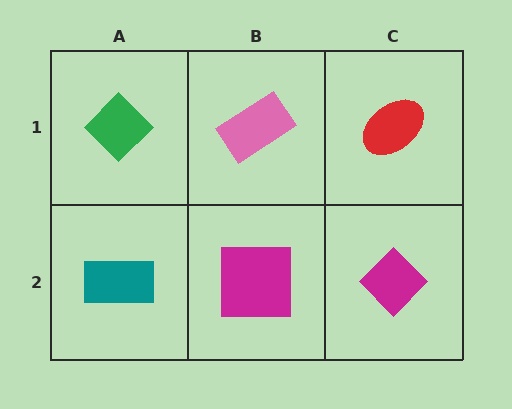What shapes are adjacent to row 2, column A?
A green diamond (row 1, column A), a magenta square (row 2, column B).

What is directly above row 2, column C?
A red ellipse.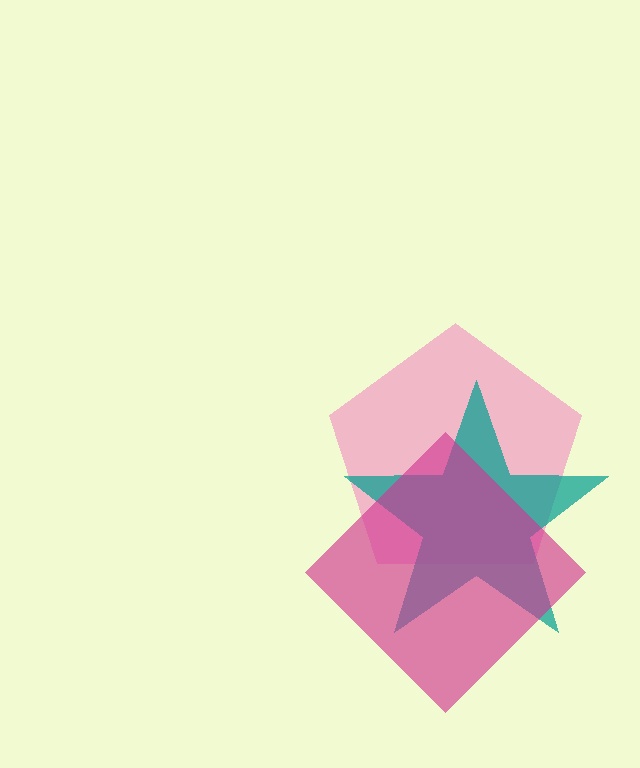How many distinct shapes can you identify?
There are 3 distinct shapes: a pink pentagon, a teal star, a magenta diamond.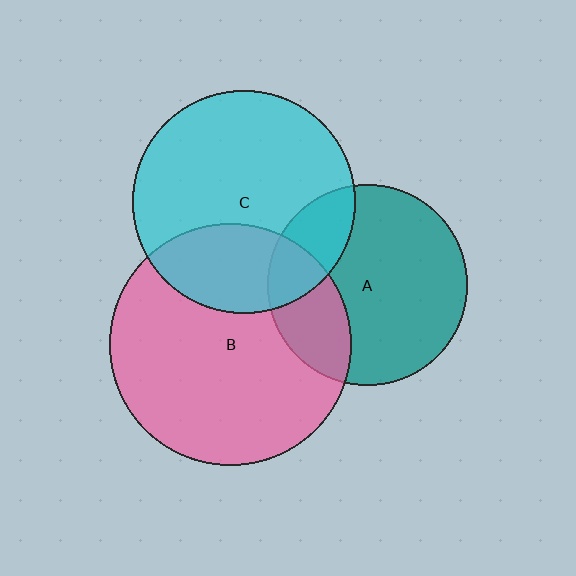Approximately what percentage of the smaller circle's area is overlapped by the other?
Approximately 25%.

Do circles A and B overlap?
Yes.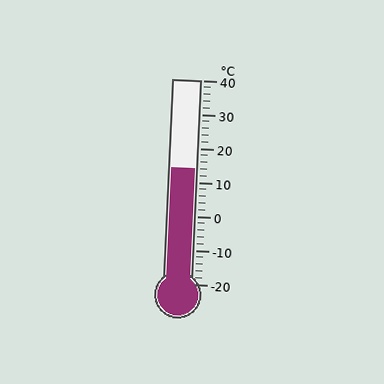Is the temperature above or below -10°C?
The temperature is above -10°C.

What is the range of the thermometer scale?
The thermometer scale ranges from -20°C to 40°C.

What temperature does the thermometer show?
The thermometer shows approximately 14°C.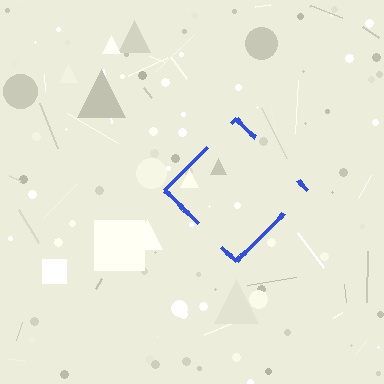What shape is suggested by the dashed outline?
The dashed outline suggests a diamond.